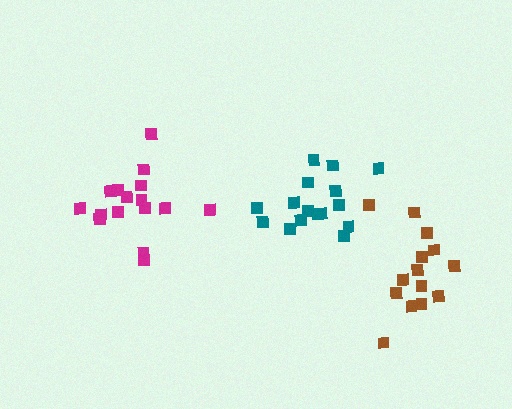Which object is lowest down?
The brown cluster is bottommost.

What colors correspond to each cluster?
The clusters are colored: brown, teal, magenta.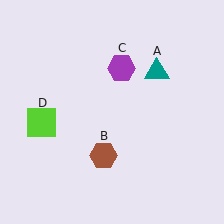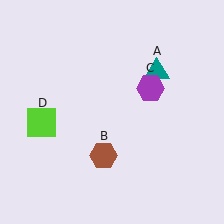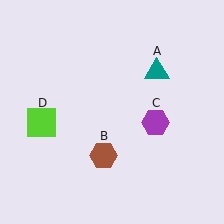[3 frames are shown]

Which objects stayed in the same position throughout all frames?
Teal triangle (object A) and brown hexagon (object B) and lime square (object D) remained stationary.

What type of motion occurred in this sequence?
The purple hexagon (object C) rotated clockwise around the center of the scene.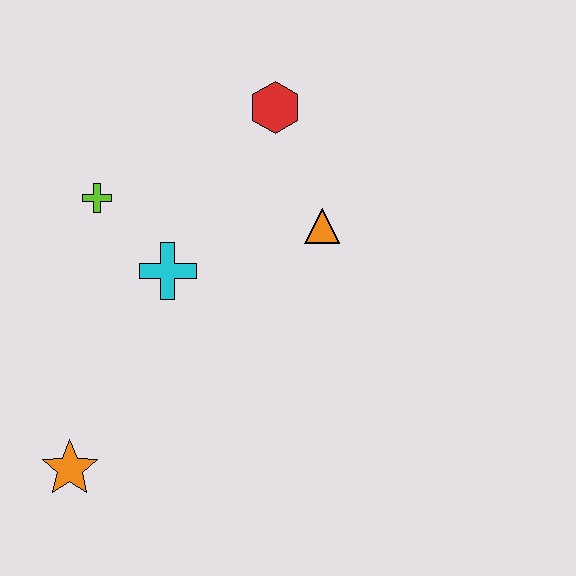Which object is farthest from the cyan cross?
The orange star is farthest from the cyan cross.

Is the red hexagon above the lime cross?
Yes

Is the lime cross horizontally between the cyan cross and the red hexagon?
No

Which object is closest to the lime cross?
The cyan cross is closest to the lime cross.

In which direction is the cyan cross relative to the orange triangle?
The cyan cross is to the left of the orange triangle.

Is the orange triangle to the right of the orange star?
Yes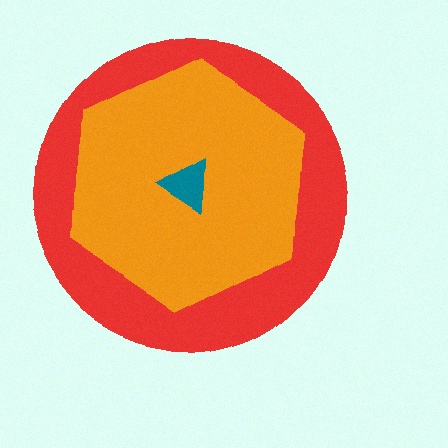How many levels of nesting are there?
3.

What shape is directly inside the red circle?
The orange hexagon.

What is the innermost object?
The teal triangle.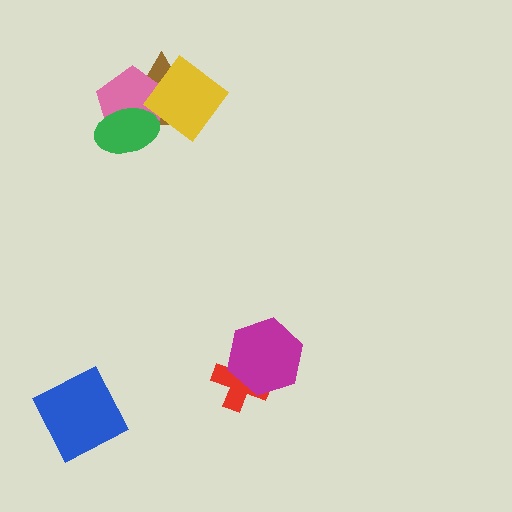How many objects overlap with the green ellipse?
3 objects overlap with the green ellipse.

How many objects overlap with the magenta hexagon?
1 object overlaps with the magenta hexagon.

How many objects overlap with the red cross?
1 object overlaps with the red cross.